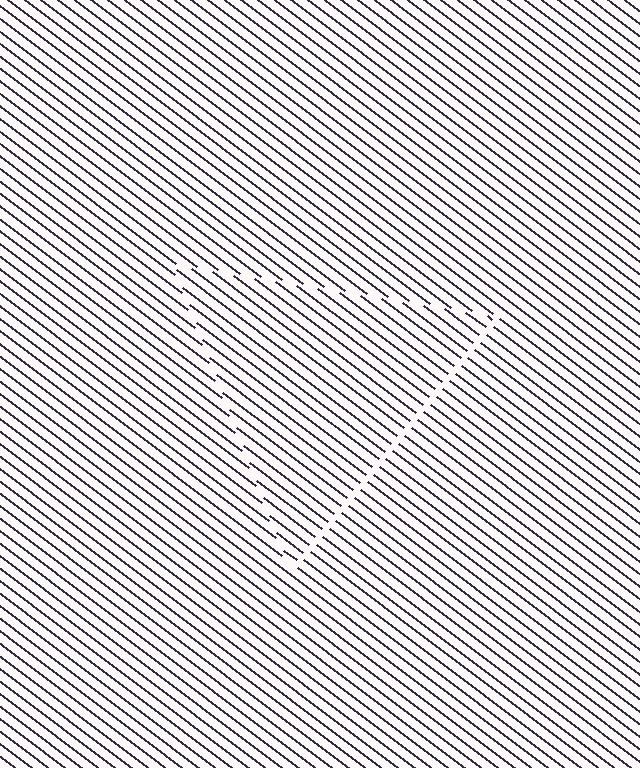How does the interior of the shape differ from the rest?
The interior of the shape contains the same grating, shifted by half a period — the contour is defined by the phase discontinuity where line-ends from the inner and outer gratings abut.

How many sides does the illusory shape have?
3 sides — the line-ends trace a triangle.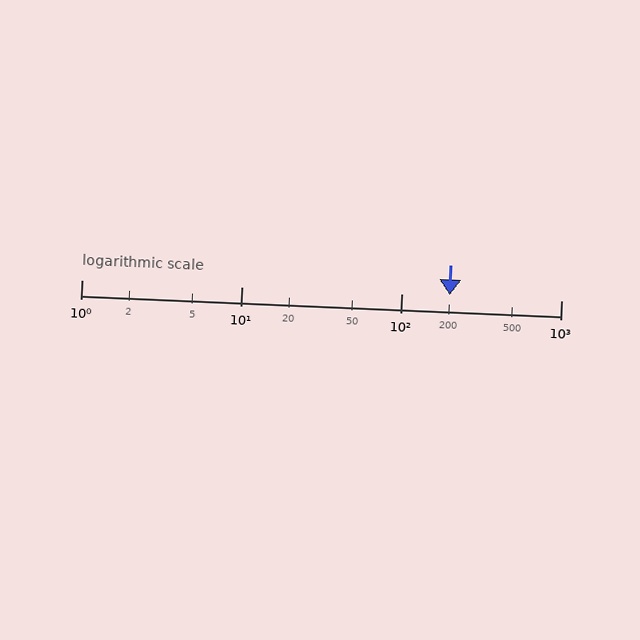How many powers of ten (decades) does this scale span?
The scale spans 3 decades, from 1 to 1000.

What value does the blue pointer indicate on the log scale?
The pointer indicates approximately 200.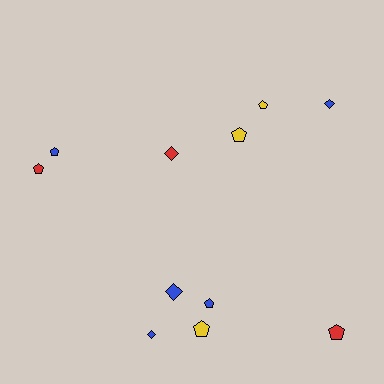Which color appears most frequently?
Blue, with 5 objects.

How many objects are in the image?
There are 11 objects.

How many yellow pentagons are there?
There are 3 yellow pentagons.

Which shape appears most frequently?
Pentagon, with 7 objects.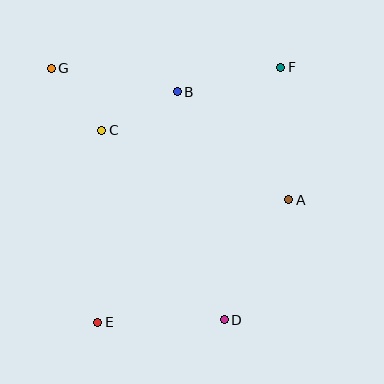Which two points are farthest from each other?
Points E and F are farthest from each other.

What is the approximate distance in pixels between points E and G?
The distance between E and G is approximately 258 pixels.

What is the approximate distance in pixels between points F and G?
The distance between F and G is approximately 230 pixels.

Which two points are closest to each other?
Points C and G are closest to each other.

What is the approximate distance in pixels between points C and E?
The distance between C and E is approximately 192 pixels.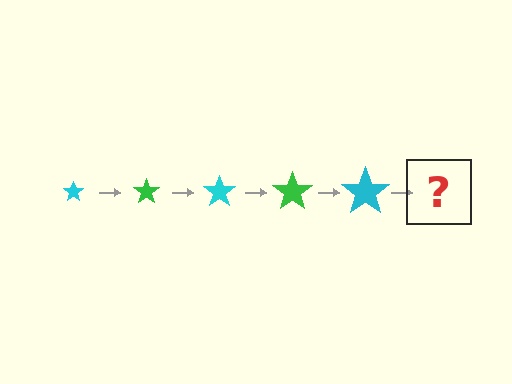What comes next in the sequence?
The next element should be a green star, larger than the previous one.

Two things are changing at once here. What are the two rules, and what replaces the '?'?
The two rules are that the star grows larger each step and the color cycles through cyan and green. The '?' should be a green star, larger than the previous one.